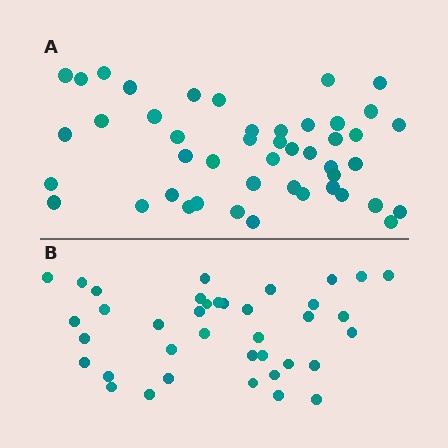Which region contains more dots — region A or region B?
Region A (the top region) has more dots.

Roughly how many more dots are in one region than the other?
Region A has roughly 8 or so more dots than region B.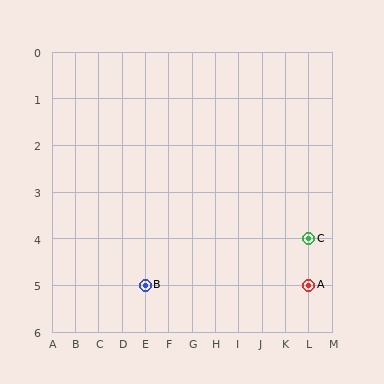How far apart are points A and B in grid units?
Points A and B are 7 columns apart.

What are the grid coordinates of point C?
Point C is at grid coordinates (L, 4).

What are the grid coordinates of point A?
Point A is at grid coordinates (L, 5).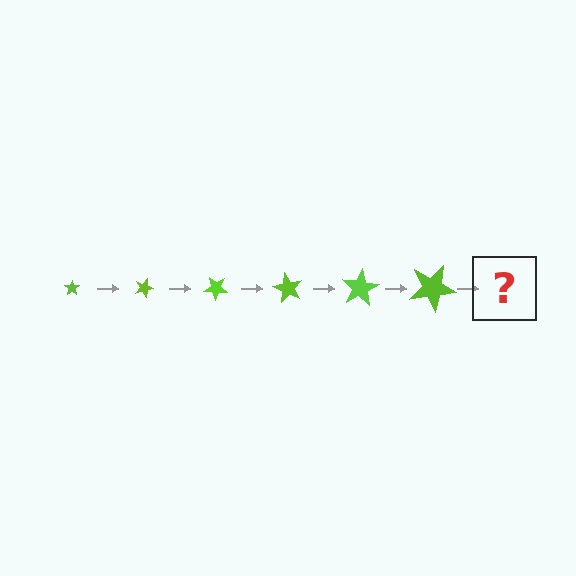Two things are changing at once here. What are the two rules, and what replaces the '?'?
The two rules are that the star grows larger each step and it rotates 20 degrees each step. The '?' should be a star, larger than the previous one and rotated 120 degrees from the start.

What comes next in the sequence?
The next element should be a star, larger than the previous one and rotated 120 degrees from the start.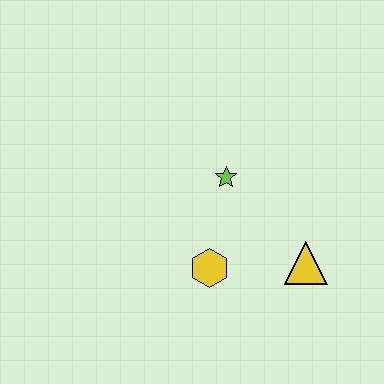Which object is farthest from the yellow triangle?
The lime star is farthest from the yellow triangle.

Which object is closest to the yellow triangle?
The yellow hexagon is closest to the yellow triangle.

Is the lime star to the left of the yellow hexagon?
No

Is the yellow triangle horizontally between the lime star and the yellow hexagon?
No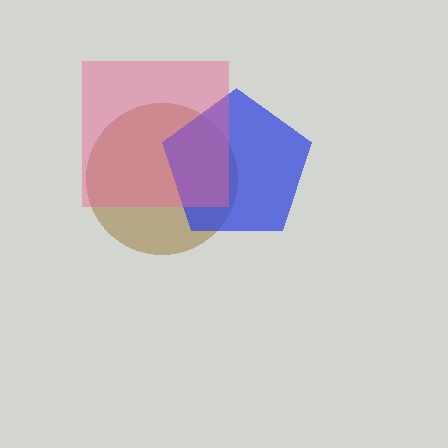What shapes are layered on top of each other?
The layered shapes are: a brown circle, a blue pentagon, a pink square.